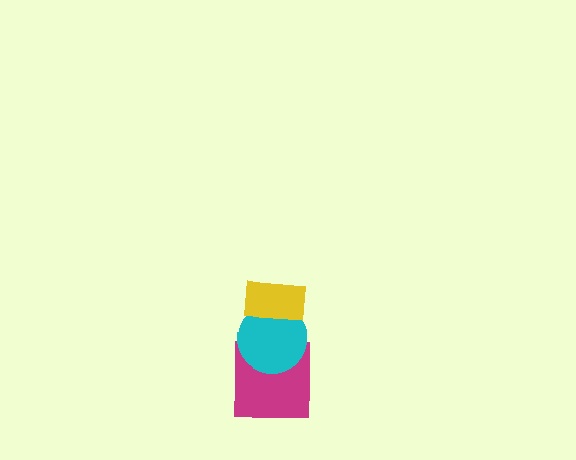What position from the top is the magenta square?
The magenta square is 3rd from the top.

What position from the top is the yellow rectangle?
The yellow rectangle is 1st from the top.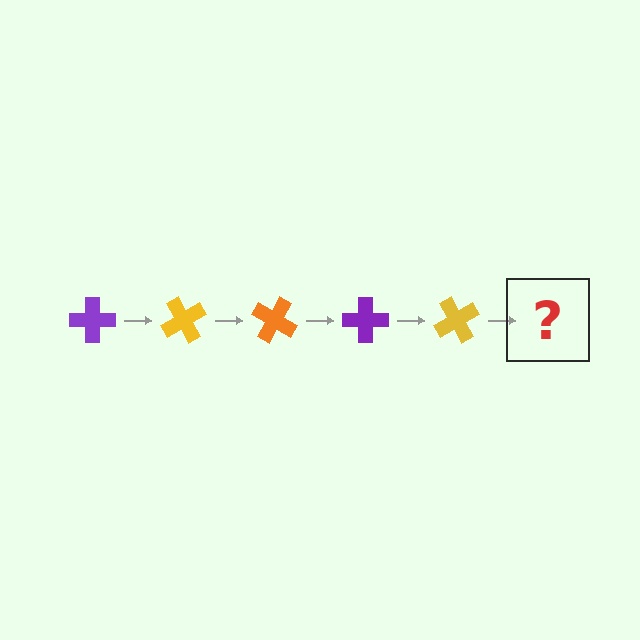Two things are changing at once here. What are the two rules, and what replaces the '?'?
The two rules are that it rotates 60 degrees each step and the color cycles through purple, yellow, and orange. The '?' should be an orange cross, rotated 300 degrees from the start.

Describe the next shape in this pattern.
It should be an orange cross, rotated 300 degrees from the start.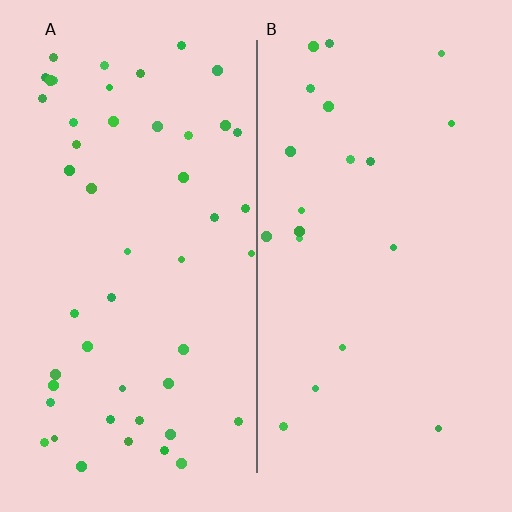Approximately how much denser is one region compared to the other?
Approximately 2.4× — region A over region B.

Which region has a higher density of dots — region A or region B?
A (the left).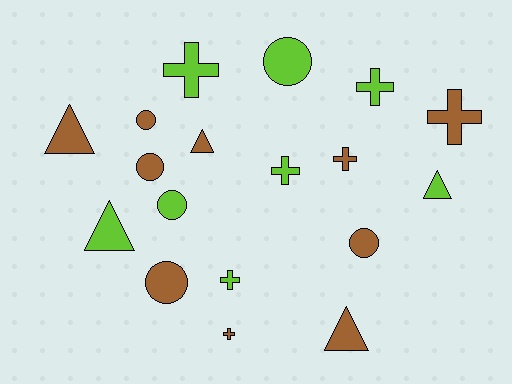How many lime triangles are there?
There are 2 lime triangles.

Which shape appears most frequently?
Cross, with 7 objects.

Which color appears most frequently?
Brown, with 10 objects.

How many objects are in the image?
There are 18 objects.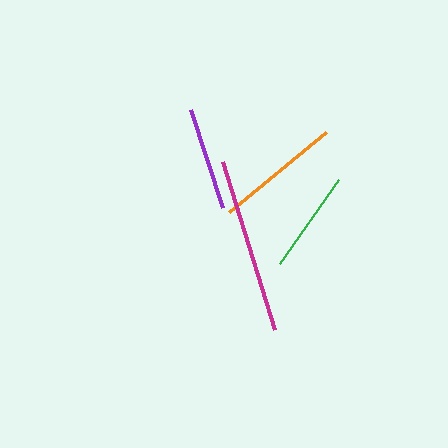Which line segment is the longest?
The magenta line is the longest at approximately 175 pixels.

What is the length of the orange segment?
The orange segment is approximately 126 pixels long.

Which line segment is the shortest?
The green line is the shortest at approximately 102 pixels.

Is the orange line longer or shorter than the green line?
The orange line is longer than the green line.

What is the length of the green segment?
The green segment is approximately 102 pixels long.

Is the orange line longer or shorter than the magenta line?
The magenta line is longer than the orange line.